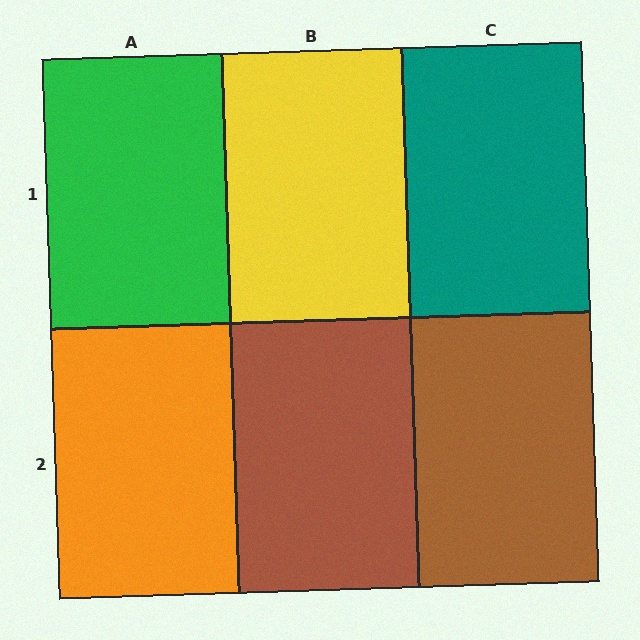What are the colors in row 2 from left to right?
Orange, brown, brown.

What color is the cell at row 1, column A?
Green.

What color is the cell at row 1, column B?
Yellow.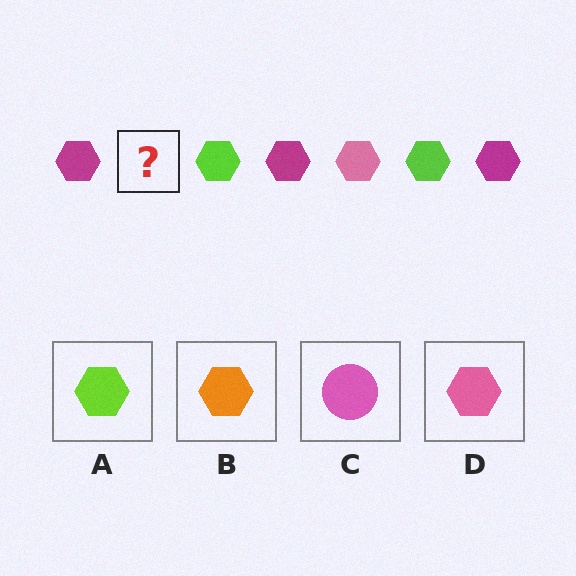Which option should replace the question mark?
Option D.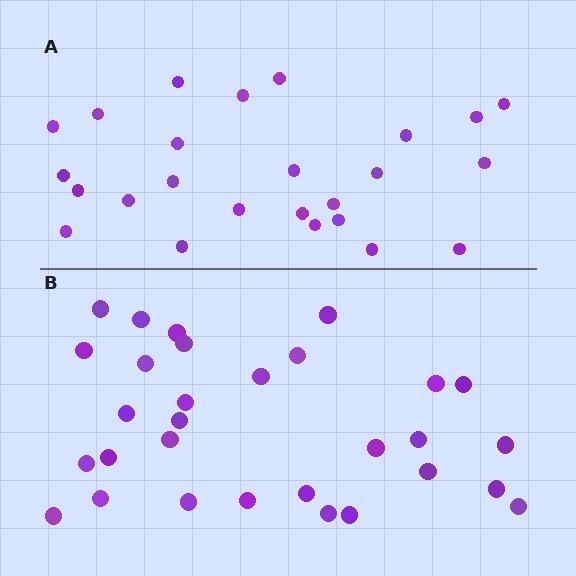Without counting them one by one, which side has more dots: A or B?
Region B (the bottom region) has more dots.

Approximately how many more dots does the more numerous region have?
Region B has about 5 more dots than region A.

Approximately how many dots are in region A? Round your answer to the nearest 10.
About 20 dots. (The exact count is 25, which rounds to 20.)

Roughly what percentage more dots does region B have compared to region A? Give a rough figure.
About 20% more.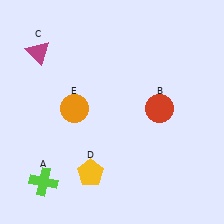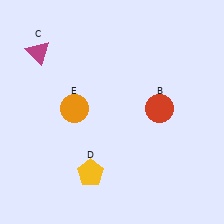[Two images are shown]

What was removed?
The lime cross (A) was removed in Image 2.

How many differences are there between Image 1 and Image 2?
There is 1 difference between the two images.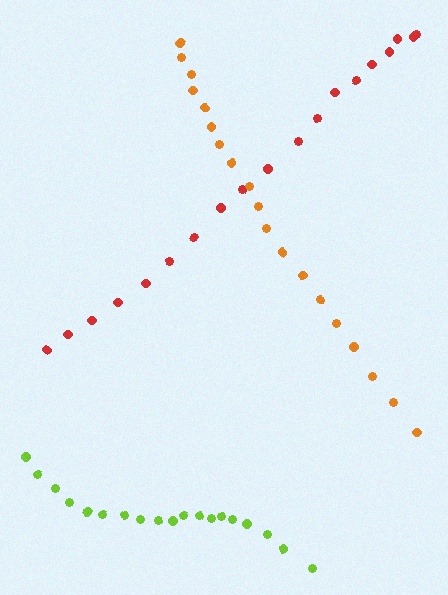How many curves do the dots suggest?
There are 3 distinct paths.